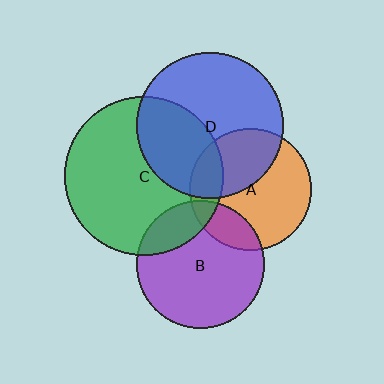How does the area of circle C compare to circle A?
Approximately 1.7 times.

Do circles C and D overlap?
Yes.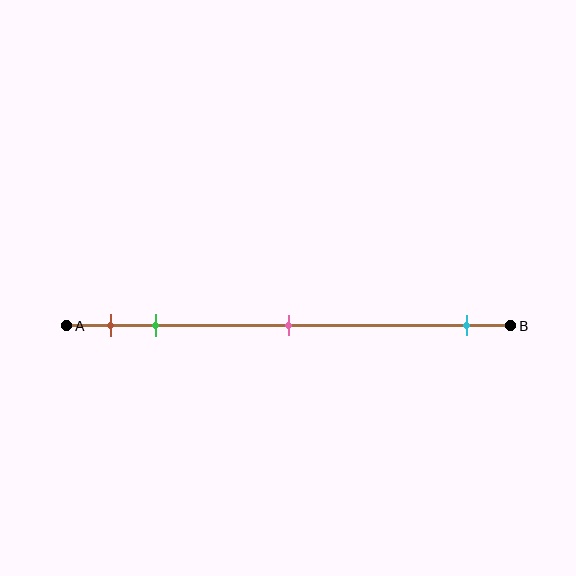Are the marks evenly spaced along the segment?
No, the marks are not evenly spaced.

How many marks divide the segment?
There are 4 marks dividing the segment.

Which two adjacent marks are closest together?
The brown and green marks are the closest adjacent pair.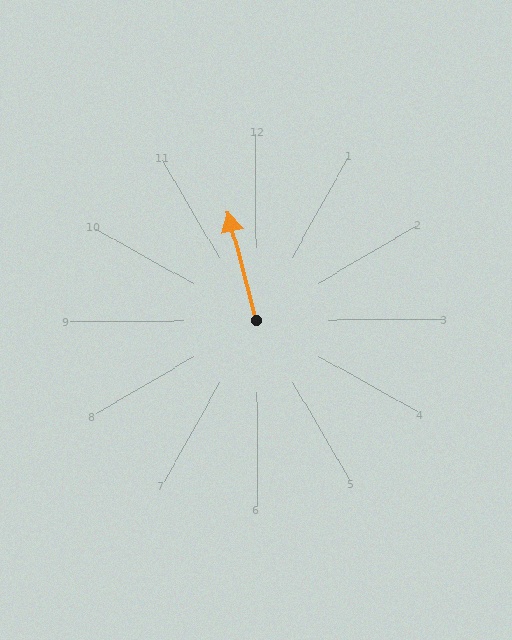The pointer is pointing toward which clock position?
Roughly 12 o'clock.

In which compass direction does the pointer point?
North.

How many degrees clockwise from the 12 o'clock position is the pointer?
Approximately 346 degrees.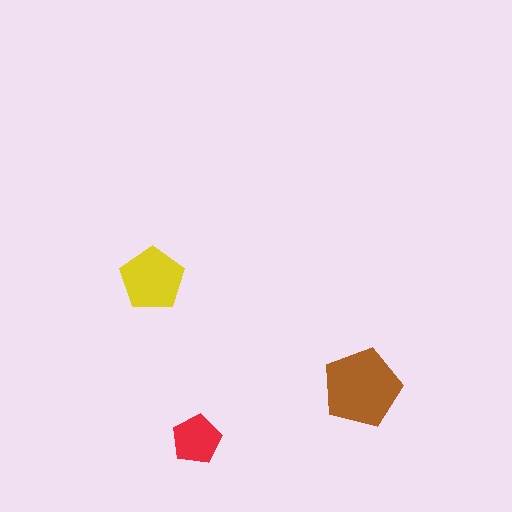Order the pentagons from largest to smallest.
the brown one, the yellow one, the red one.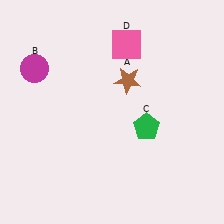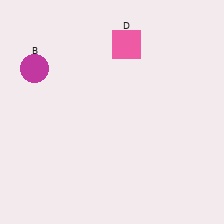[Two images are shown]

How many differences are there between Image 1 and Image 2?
There are 2 differences between the two images.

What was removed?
The brown star (A), the green pentagon (C) were removed in Image 2.